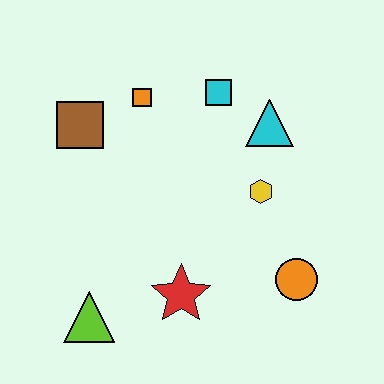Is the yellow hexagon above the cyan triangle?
No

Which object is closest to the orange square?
The brown square is closest to the orange square.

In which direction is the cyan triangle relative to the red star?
The cyan triangle is above the red star.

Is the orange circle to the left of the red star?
No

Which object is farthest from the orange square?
The orange circle is farthest from the orange square.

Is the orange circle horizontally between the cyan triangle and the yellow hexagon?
No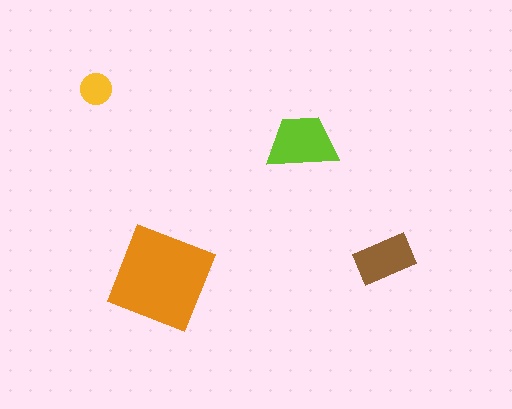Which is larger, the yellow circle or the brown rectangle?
The brown rectangle.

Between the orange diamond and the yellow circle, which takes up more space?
The orange diamond.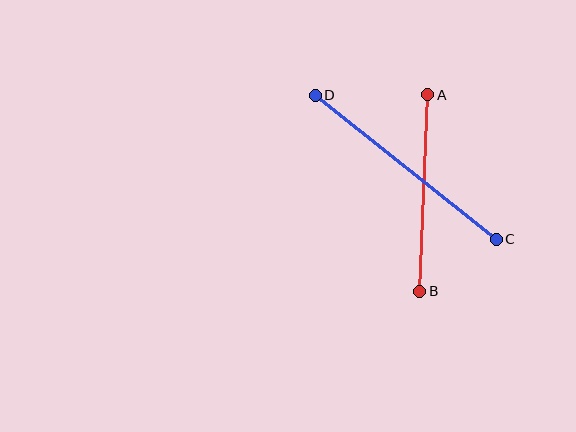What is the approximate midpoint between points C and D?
The midpoint is at approximately (406, 167) pixels.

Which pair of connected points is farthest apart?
Points C and D are farthest apart.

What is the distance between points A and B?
The distance is approximately 197 pixels.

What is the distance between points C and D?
The distance is approximately 231 pixels.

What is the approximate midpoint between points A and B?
The midpoint is at approximately (424, 193) pixels.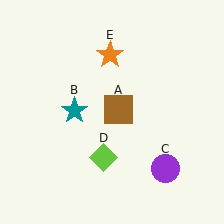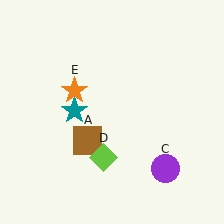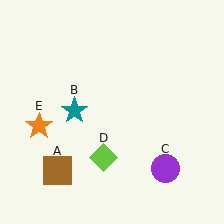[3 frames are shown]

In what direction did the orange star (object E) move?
The orange star (object E) moved down and to the left.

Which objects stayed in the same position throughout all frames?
Teal star (object B) and purple circle (object C) and lime diamond (object D) remained stationary.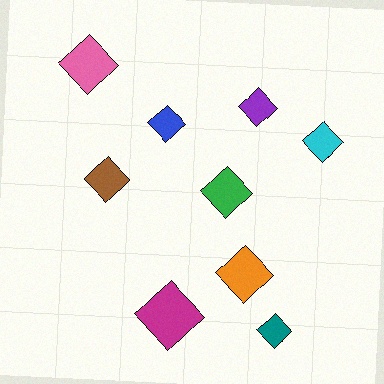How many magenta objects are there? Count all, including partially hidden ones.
There is 1 magenta object.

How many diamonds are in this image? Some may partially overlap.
There are 9 diamonds.